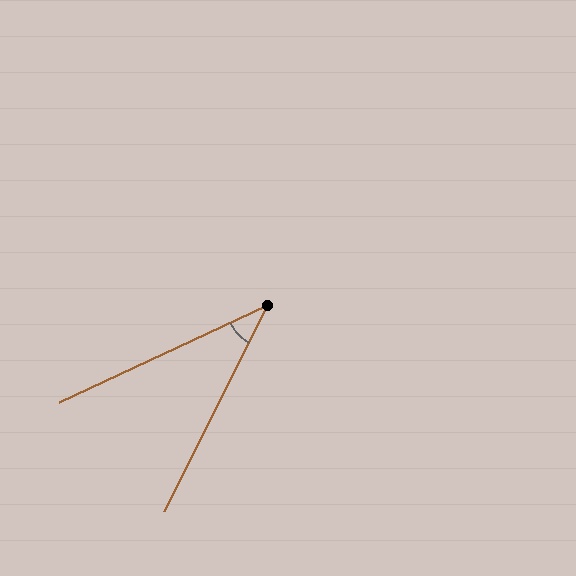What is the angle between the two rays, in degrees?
Approximately 38 degrees.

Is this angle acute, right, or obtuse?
It is acute.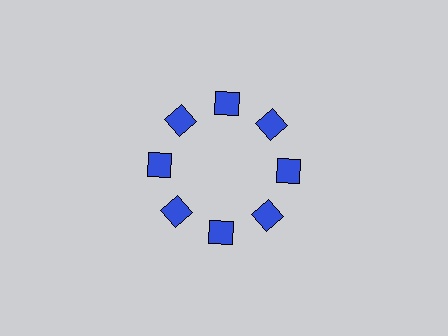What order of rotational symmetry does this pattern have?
This pattern has 8-fold rotational symmetry.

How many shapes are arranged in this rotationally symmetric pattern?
There are 8 shapes, arranged in 8 groups of 1.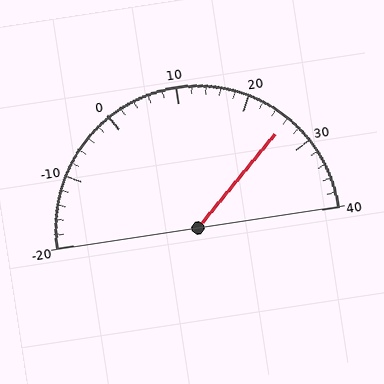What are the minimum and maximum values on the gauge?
The gauge ranges from -20 to 40.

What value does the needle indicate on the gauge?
The needle indicates approximately 26.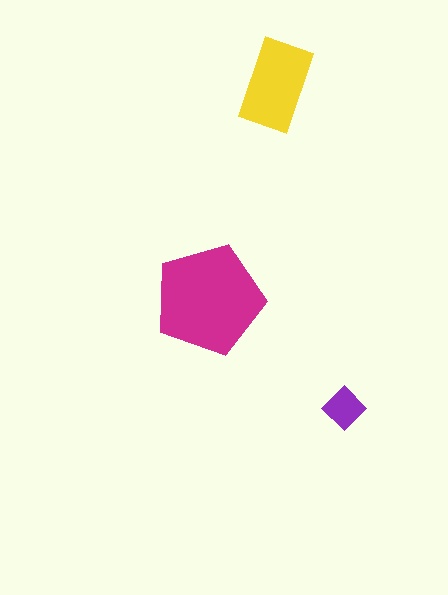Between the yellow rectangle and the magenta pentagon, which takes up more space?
The magenta pentagon.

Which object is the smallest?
The purple diamond.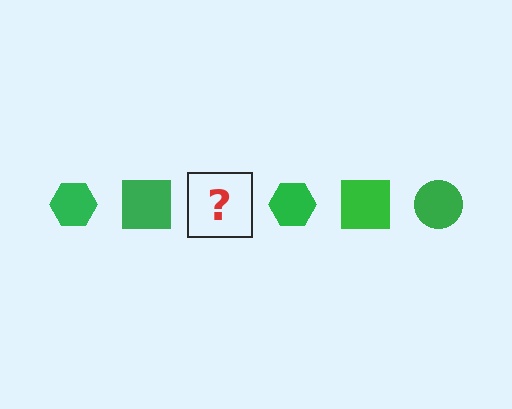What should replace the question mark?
The question mark should be replaced with a green circle.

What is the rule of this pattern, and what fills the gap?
The rule is that the pattern cycles through hexagon, square, circle shapes in green. The gap should be filled with a green circle.